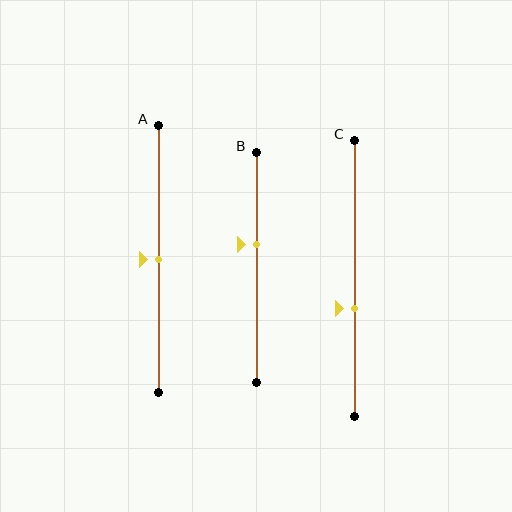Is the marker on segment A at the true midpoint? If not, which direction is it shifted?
Yes, the marker on segment A is at the true midpoint.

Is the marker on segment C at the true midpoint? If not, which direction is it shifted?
No, the marker on segment C is shifted downward by about 11% of the segment length.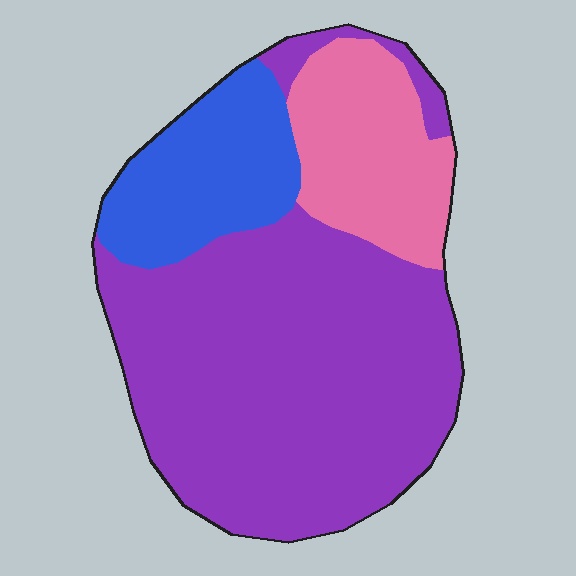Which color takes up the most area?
Purple, at roughly 65%.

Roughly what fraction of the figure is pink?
Pink covers about 20% of the figure.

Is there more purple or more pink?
Purple.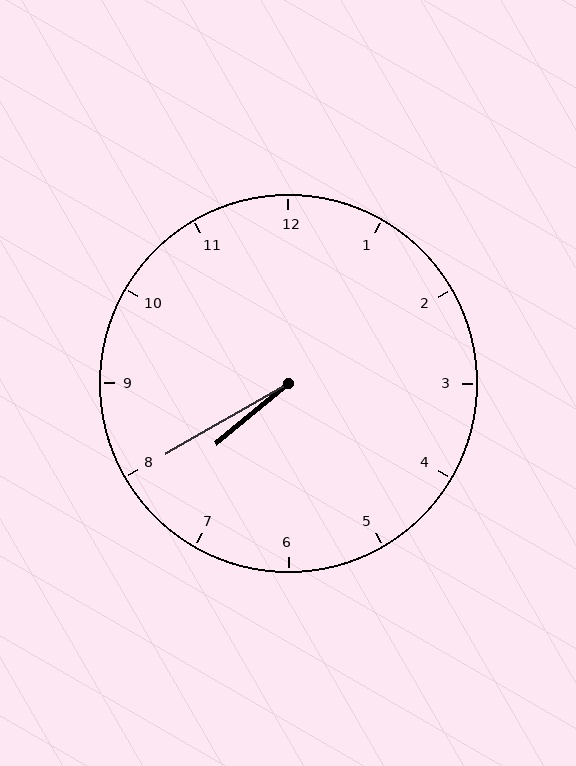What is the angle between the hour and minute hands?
Approximately 10 degrees.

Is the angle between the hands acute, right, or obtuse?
It is acute.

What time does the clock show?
7:40.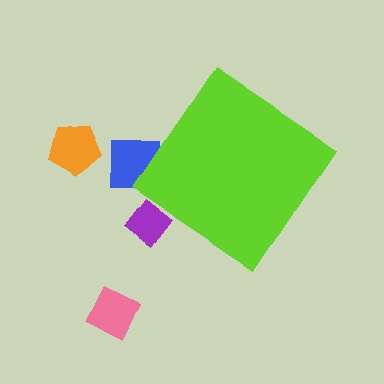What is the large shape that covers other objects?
A lime diamond.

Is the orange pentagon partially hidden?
No, the orange pentagon is fully visible.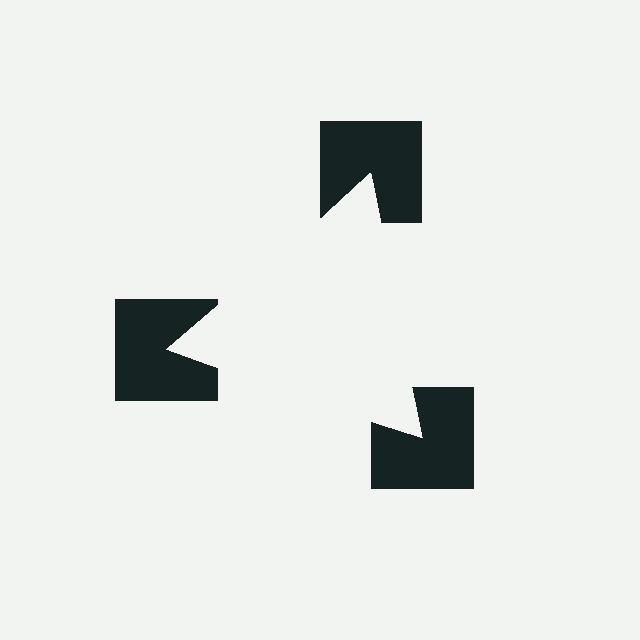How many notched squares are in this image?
There are 3 — one at each vertex of the illusory triangle.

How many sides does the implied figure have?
3 sides.